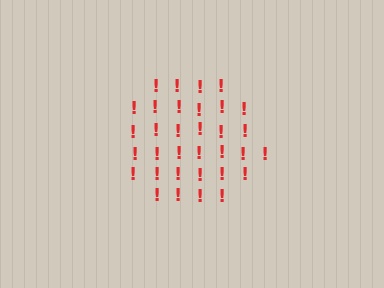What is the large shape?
The large shape is a hexagon.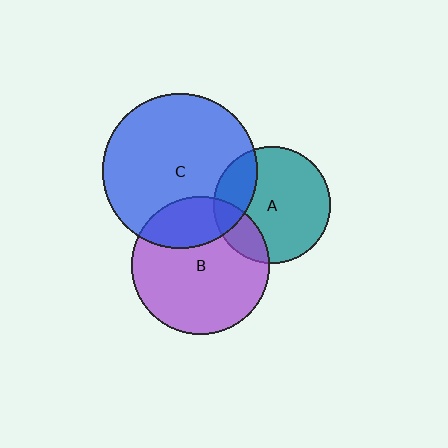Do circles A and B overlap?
Yes.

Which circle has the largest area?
Circle C (blue).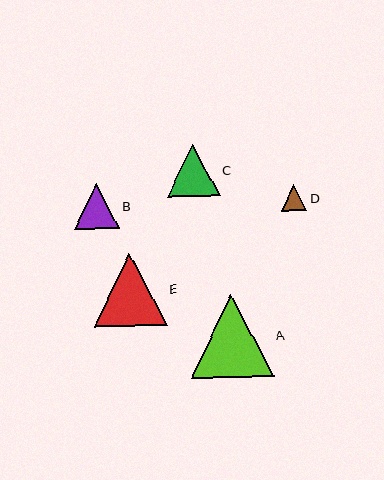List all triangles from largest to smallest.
From largest to smallest: A, E, C, B, D.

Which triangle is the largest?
Triangle A is the largest with a size of approximately 83 pixels.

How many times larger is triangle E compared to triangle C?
Triangle E is approximately 1.4 times the size of triangle C.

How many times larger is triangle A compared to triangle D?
Triangle A is approximately 3.3 times the size of triangle D.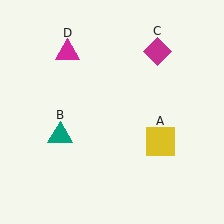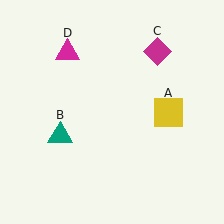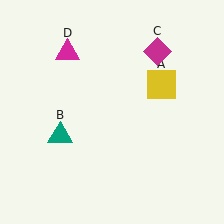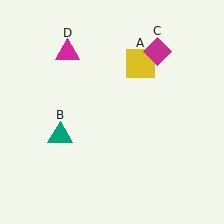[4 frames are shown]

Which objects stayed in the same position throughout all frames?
Teal triangle (object B) and magenta diamond (object C) and magenta triangle (object D) remained stationary.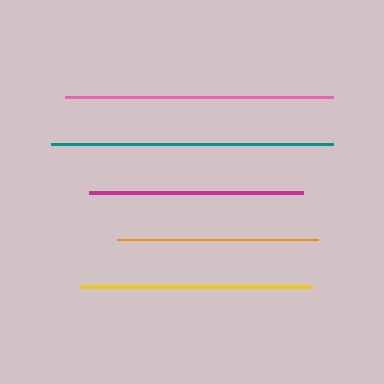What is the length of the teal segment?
The teal segment is approximately 281 pixels long.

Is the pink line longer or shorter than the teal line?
The teal line is longer than the pink line.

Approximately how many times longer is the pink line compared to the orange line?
The pink line is approximately 1.3 times the length of the orange line.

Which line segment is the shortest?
The orange line is the shortest at approximately 201 pixels.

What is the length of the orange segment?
The orange segment is approximately 201 pixels long.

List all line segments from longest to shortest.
From longest to shortest: teal, pink, yellow, magenta, orange.